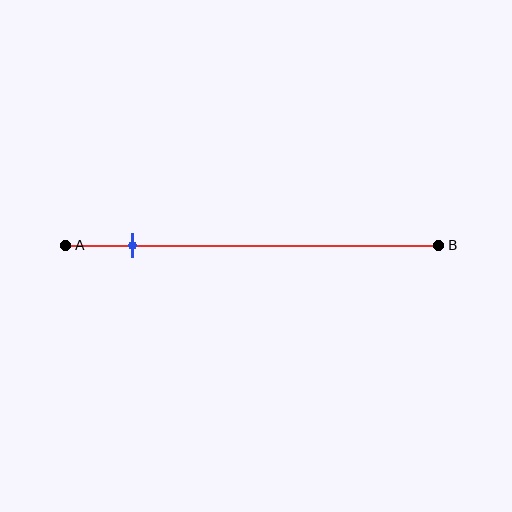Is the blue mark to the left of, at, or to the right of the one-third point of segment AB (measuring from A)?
The blue mark is to the left of the one-third point of segment AB.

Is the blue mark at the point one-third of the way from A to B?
No, the mark is at about 20% from A, not at the 33% one-third point.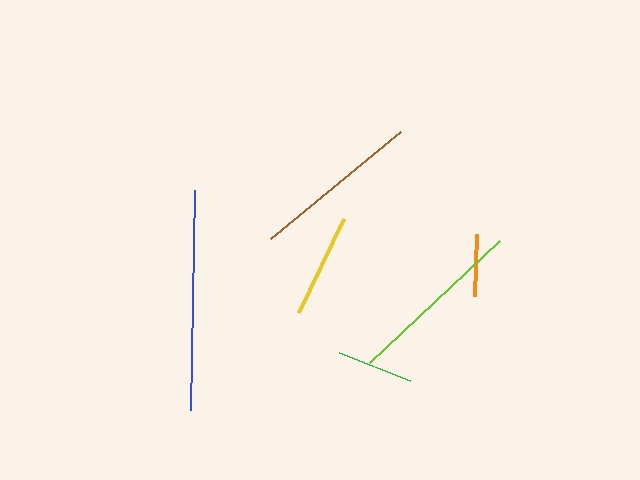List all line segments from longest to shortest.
From longest to shortest: blue, lime, brown, yellow, green, orange.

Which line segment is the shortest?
The orange line is the shortest at approximately 62 pixels.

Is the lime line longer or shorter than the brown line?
The lime line is longer than the brown line.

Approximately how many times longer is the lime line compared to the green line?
The lime line is approximately 2.3 times the length of the green line.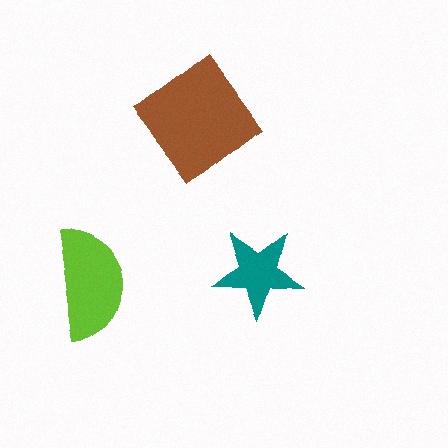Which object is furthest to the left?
The lime semicircle is leftmost.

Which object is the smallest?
The teal star.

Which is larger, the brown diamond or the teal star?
The brown diamond.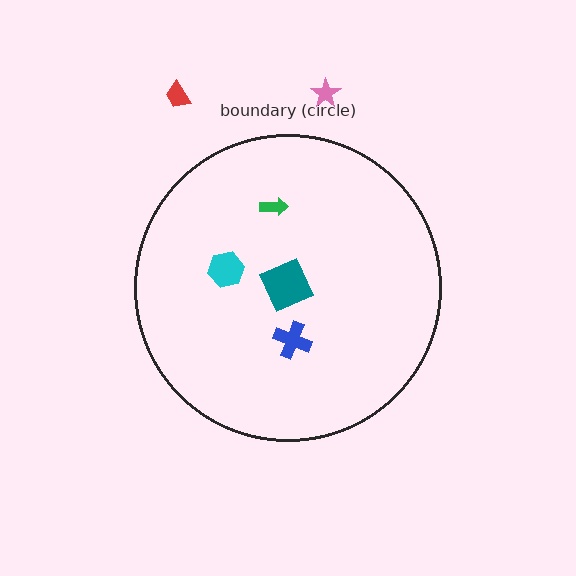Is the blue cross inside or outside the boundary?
Inside.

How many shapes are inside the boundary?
4 inside, 2 outside.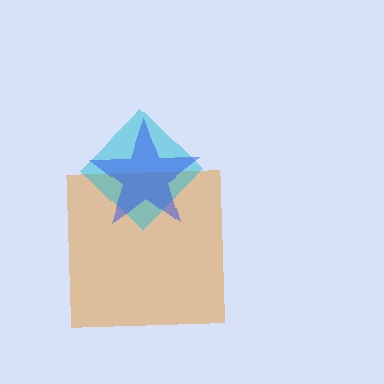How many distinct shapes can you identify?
There are 3 distinct shapes: an orange square, a cyan diamond, a blue star.